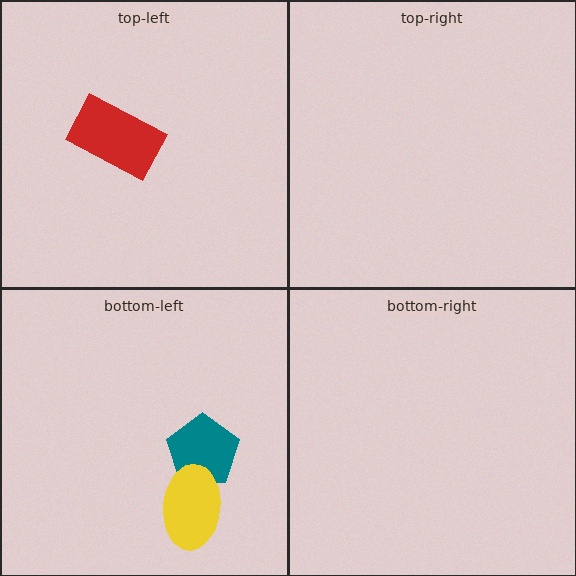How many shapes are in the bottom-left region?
2.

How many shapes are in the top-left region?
1.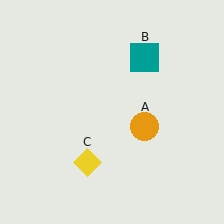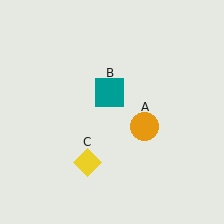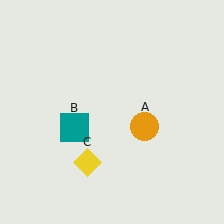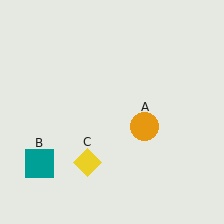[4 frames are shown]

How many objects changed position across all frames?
1 object changed position: teal square (object B).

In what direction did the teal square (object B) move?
The teal square (object B) moved down and to the left.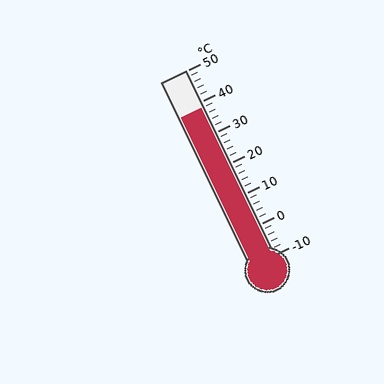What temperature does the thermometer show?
The thermometer shows approximately 38°C.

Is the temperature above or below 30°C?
The temperature is above 30°C.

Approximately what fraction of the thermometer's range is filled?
The thermometer is filled to approximately 80% of its range.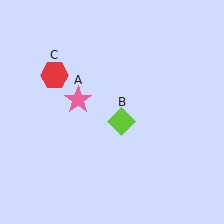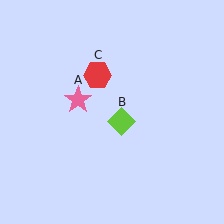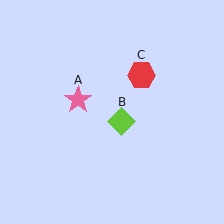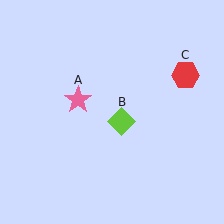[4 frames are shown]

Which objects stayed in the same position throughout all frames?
Pink star (object A) and lime diamond (object B) remained stationary.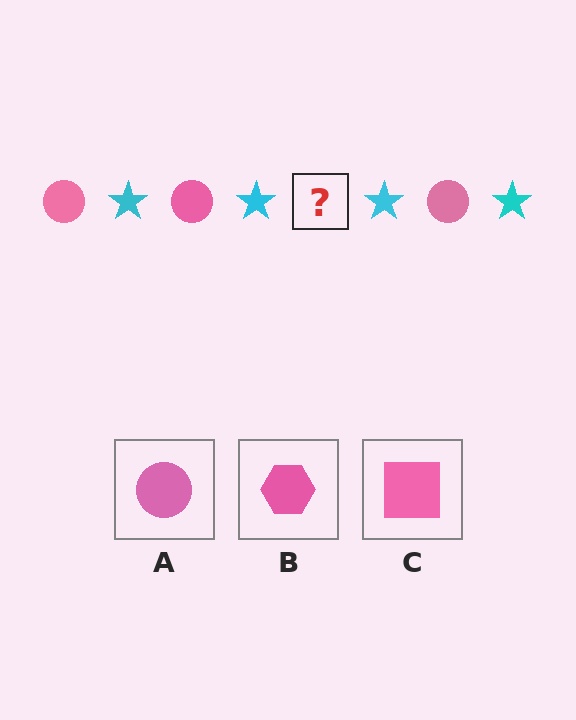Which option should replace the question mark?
Option A.